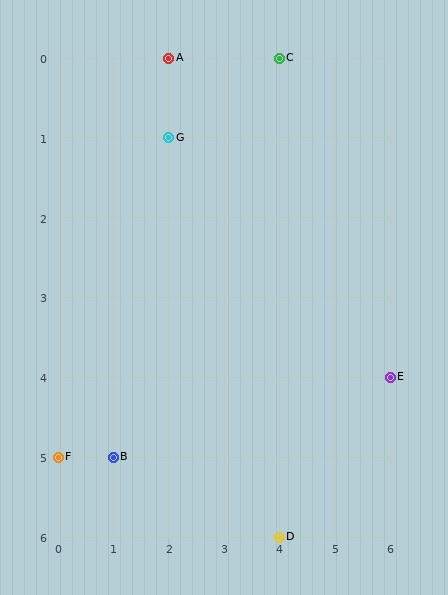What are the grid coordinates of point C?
Point C is at grid coordinates (4, 0).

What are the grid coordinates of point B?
Point B is at grid coordinates (1, 5).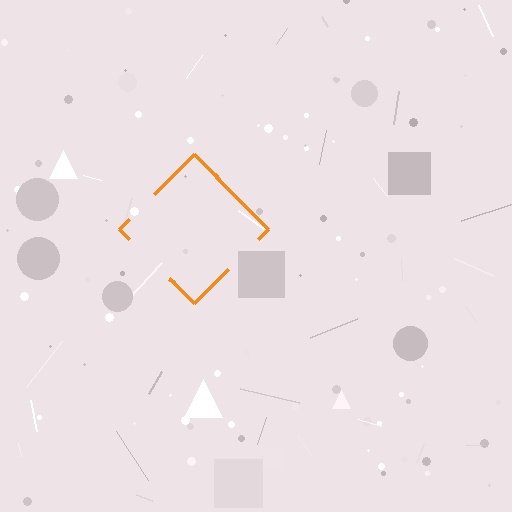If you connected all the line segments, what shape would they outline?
They would outline a diamond.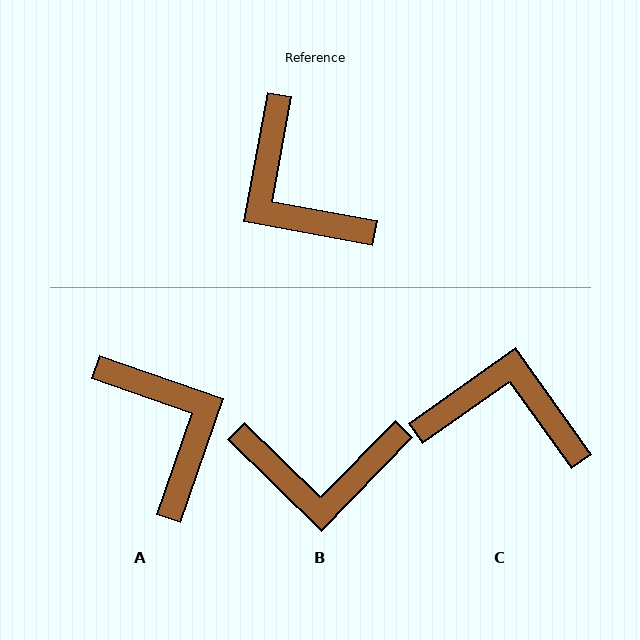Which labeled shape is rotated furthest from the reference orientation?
A, about 171 degrees away.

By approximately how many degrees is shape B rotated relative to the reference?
Approximately 56 degrees counter-clockwise.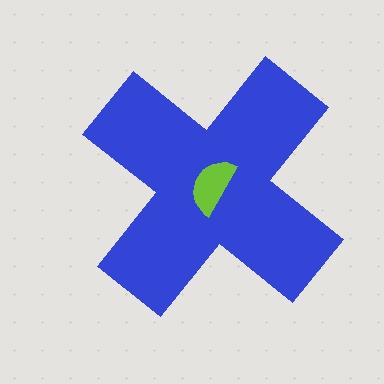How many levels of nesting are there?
2.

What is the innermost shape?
The lime semicircle.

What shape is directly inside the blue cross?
The lime semicircle.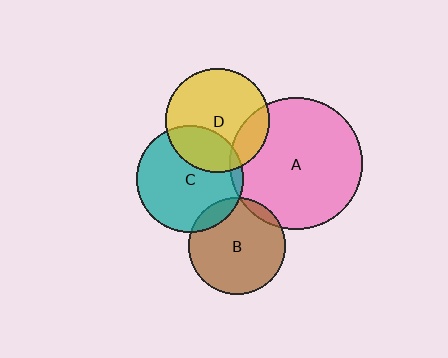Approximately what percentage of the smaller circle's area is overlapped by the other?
Approximately 5%.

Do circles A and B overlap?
Yes.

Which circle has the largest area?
Circle A (pink).